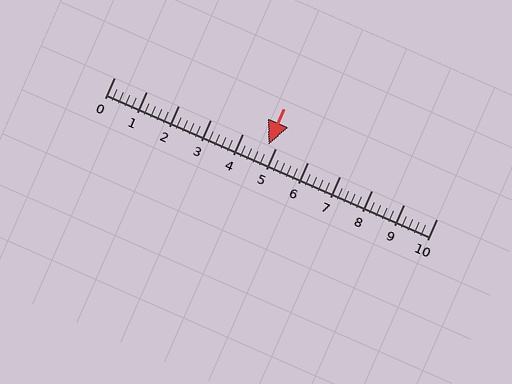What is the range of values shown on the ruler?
The ruler shows values from 0 to 10.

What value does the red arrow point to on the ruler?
The red arrow points to approximately 4.8.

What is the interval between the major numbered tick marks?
The major tick marks are spaced 1 units apart.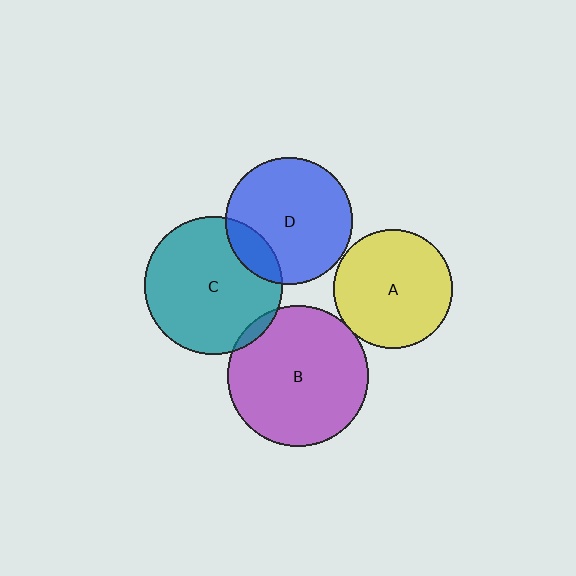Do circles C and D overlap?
Yes.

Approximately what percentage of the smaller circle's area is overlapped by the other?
Approximately 15%.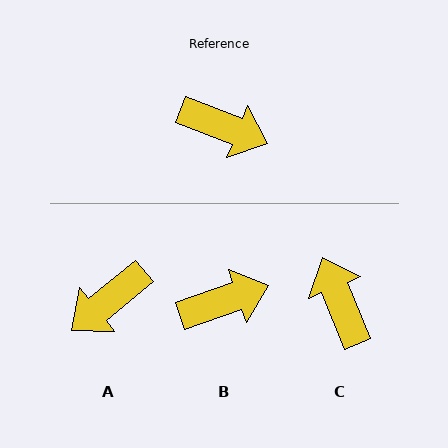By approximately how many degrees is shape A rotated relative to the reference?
Approximately 120 degrees clockwise.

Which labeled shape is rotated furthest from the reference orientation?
C, about 134 degrees away.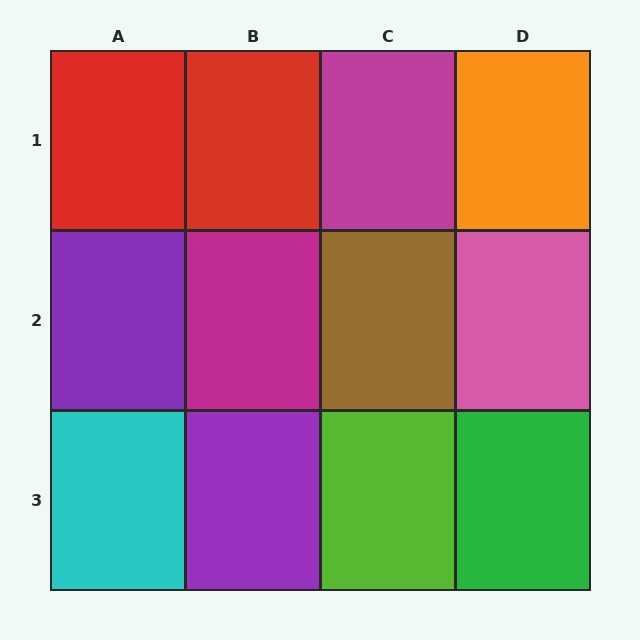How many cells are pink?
1 cell is pink.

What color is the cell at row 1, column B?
Red.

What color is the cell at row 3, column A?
Cyan.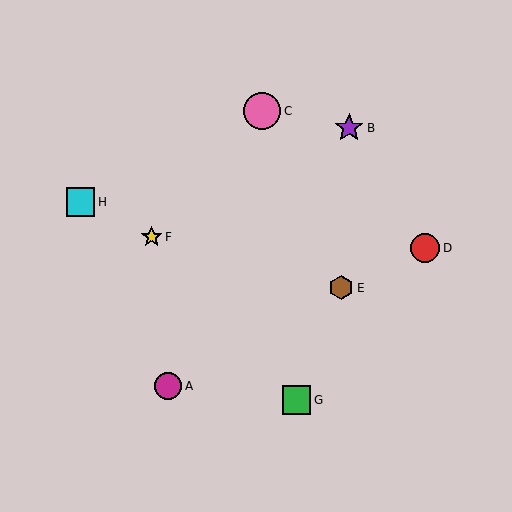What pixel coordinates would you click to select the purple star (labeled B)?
Click at (349, 128) to select the purple star B.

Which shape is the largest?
The pink circle (labeled C) is the largest.